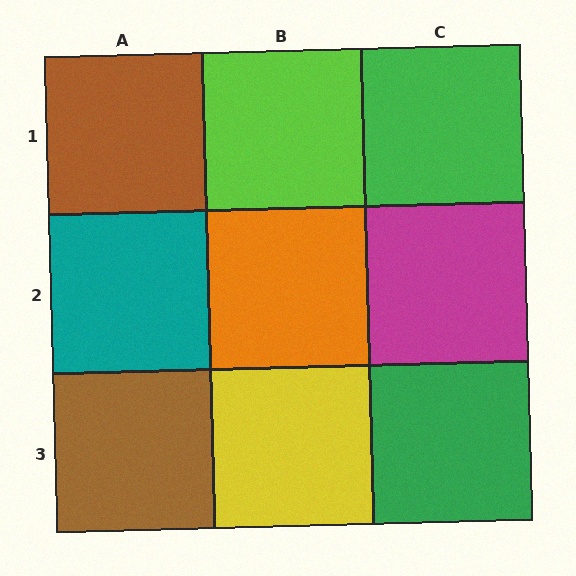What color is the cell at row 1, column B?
Lime.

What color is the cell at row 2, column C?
Magenta.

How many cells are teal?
1 cell is teal.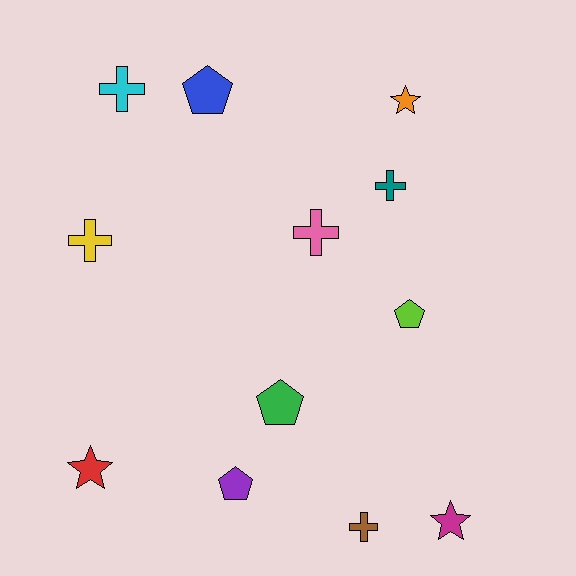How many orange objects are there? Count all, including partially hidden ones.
There is 1 orange object.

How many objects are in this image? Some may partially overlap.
There are 12 objects.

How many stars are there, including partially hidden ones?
There are 3 stars.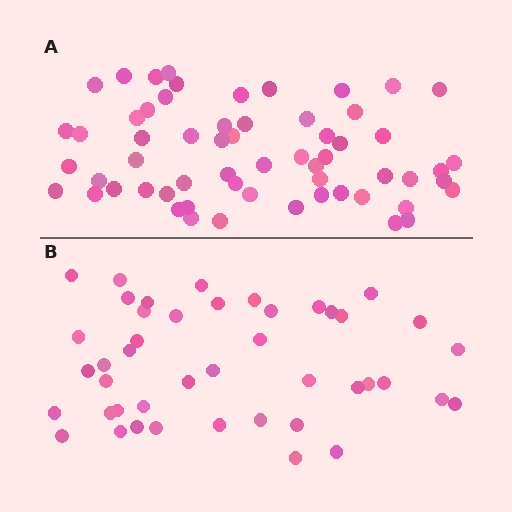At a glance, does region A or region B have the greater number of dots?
Region A (the top region) has more dots.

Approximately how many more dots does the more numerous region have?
Region A has approximately 15 more dots than region B.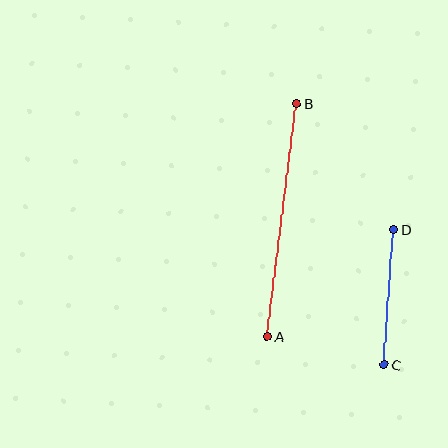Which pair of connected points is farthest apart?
Points A and B are farthest apart.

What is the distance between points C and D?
The distance is approximately 136 pixels.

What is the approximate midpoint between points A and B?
The midpoint is at approximately (282, 220) pixels.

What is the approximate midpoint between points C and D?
The midpoint is at approximately (389, 297) pixels.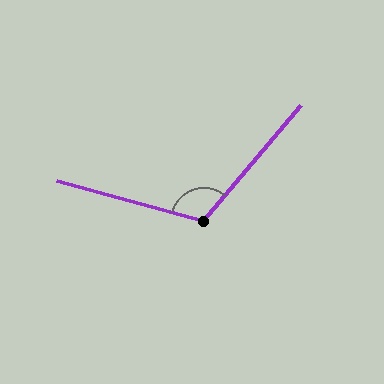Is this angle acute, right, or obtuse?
It is obtuse.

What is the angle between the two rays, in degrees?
Approximately 115 degrees.